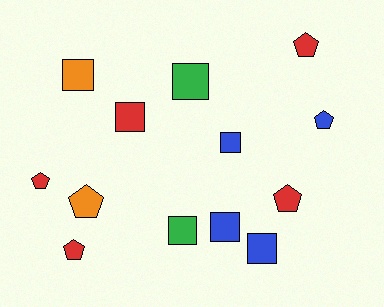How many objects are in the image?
There are 13 objects.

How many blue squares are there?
There are 3 blue squares.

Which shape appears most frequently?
Square, with 7 objects.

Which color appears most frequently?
Red, with 5 objects.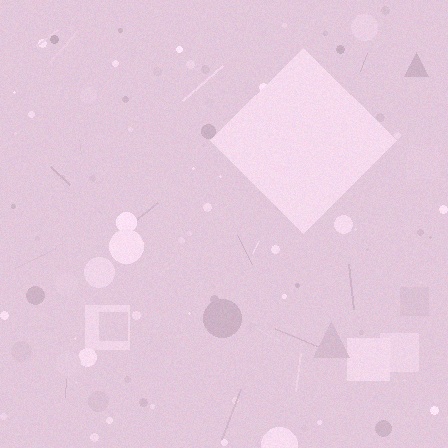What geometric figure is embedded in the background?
A diamond is embedded in the background.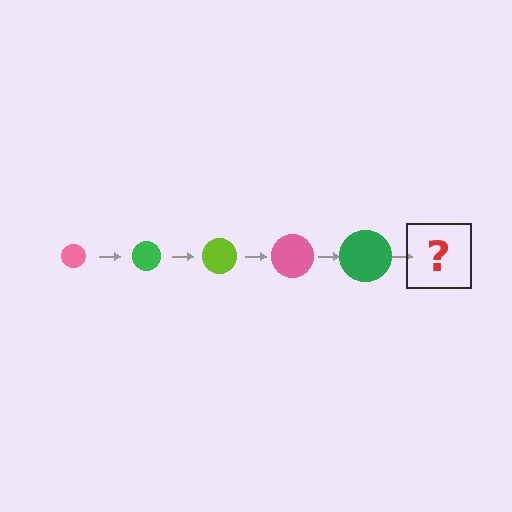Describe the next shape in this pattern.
It should be a lime circle, larger than the previous one.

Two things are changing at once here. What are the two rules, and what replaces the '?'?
The two rules are that the circle grows larger each step and the color cycles through pink, green, and lime. The '?' should be a lime circle, larger than the previous one.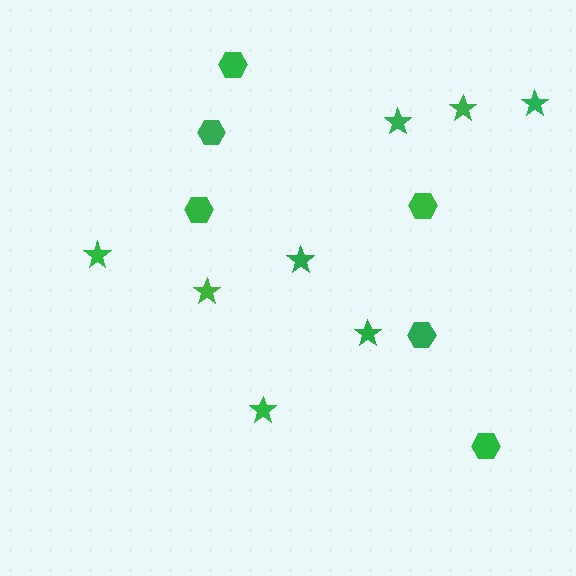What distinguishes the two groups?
There are 2 groups: one group of stars (8) and one group of hexagons (6).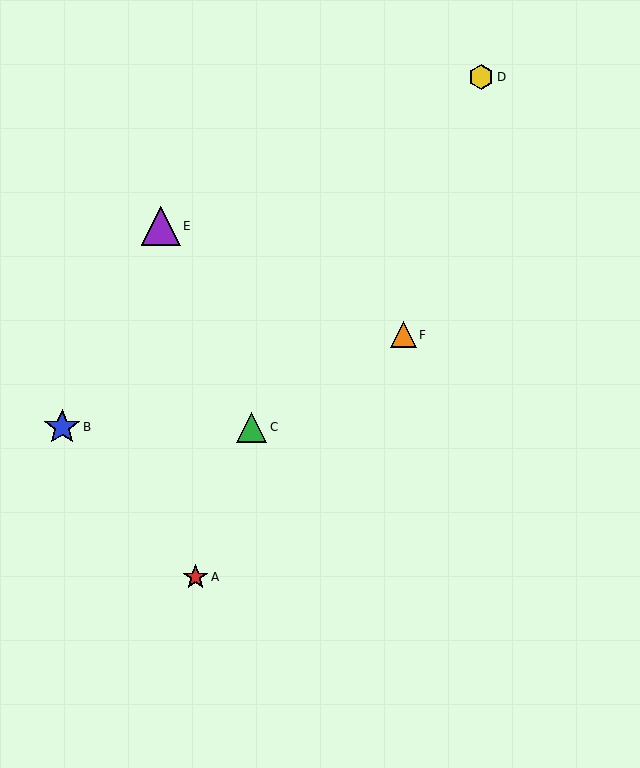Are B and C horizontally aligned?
Yes, both are at y≈427.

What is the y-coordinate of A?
Object A is at y≈577.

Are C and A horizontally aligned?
No, C is at y≈427 and A is at y≈577.